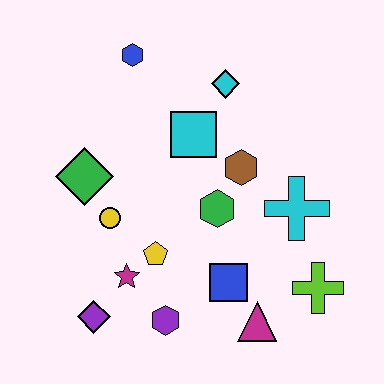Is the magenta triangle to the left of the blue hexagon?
No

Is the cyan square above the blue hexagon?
No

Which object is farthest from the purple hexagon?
The blue hexagon is farthest from the purple hexagon.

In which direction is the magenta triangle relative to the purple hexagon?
The magenta triangle is to the right of the purple hexagon.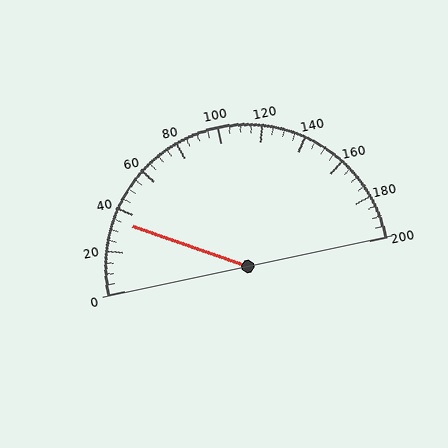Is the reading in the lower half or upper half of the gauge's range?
The reading is in the lower half of the range (0 to 200).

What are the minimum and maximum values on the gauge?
The gauge ranges from 0 to 200.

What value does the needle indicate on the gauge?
The needle indicates approximately 35.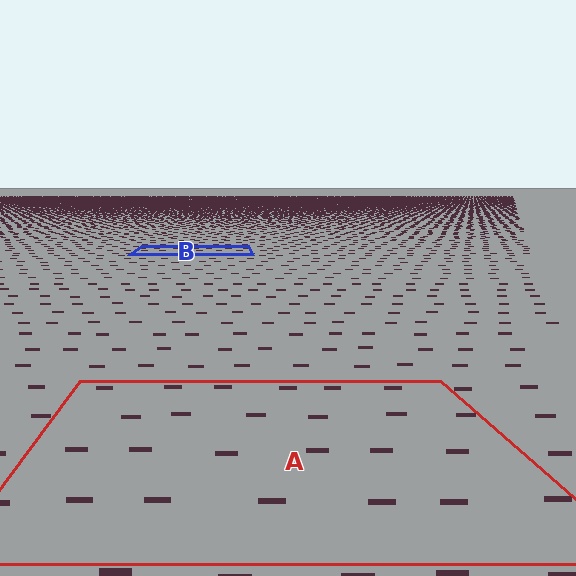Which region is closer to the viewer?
Region A is closer. The texture elements there are larger and more spread out.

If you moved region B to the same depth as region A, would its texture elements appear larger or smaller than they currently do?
They would appear larger. At a closer depth, the same texture elements are projected at a bigger on-screen size.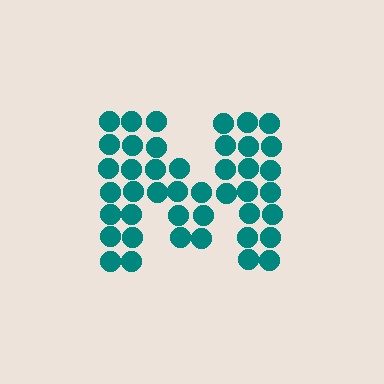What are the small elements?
The small elements are circles.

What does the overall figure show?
The overall figure shows the letter M.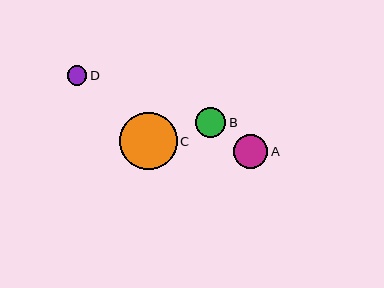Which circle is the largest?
Circle C is the largest with a size of approximately 57 pixels.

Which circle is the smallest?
Circle D is the smallest with a size of approximately 19 pixels.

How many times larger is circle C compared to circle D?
Circle C is approximately 2.9 times the size of circle D.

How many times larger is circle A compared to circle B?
Circle A is approximately 1.1 times the size of circle B.